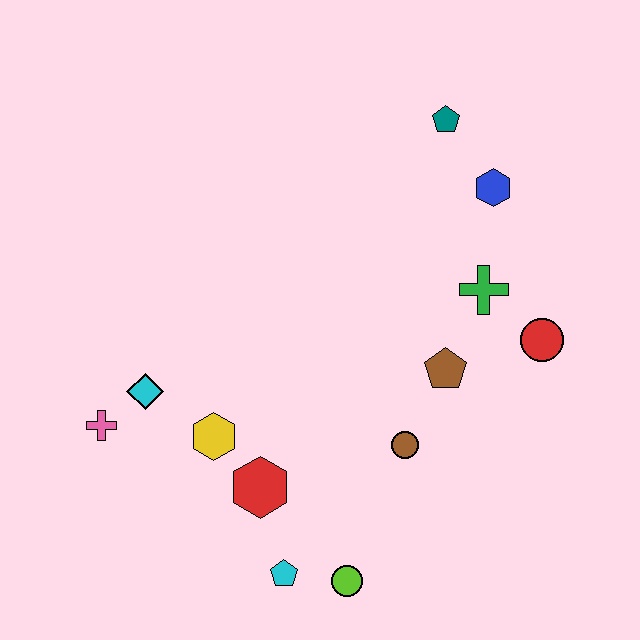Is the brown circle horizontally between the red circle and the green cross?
No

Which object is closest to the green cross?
The red circle is closest to the green cross.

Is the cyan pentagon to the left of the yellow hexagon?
No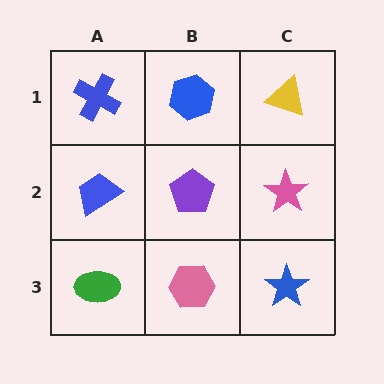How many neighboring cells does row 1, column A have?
2.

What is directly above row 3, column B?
A purple pentagon.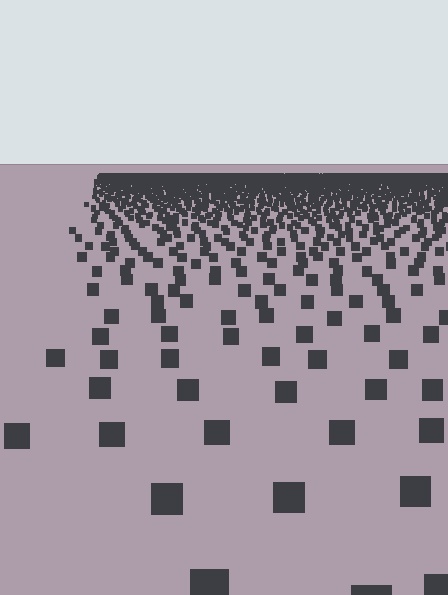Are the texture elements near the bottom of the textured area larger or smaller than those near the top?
Larger. Near the bottom, elements are closer to the viewer and appear at a bigger on-screen size.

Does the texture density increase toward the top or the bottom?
Density increases toward the top.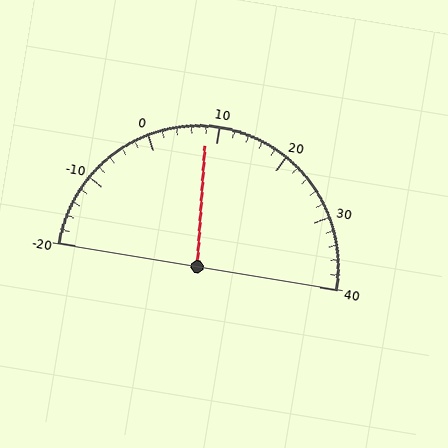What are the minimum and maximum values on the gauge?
The gauge ranges from -20 to 40.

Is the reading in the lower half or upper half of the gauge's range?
The reading is in the lower half of the range (-20 to 40).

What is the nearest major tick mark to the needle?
The nearest major tick mark is 10.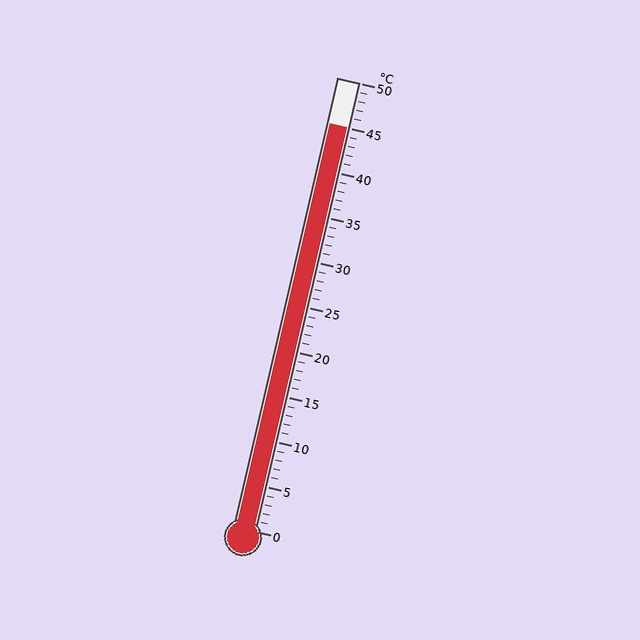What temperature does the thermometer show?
The thermometer shows approximately 45°C.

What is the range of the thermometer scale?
The thermometer scale ranges from 0°C to 50°C.